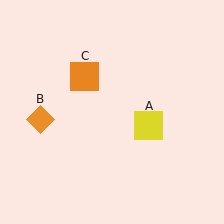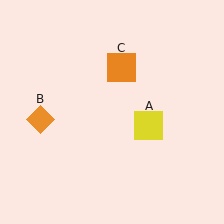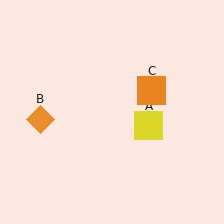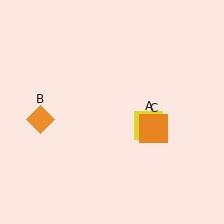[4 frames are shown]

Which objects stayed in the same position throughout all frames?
Yellow square (object A) and orange diamond (object B) remained stationary.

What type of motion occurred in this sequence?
The orange square (object C) rotated clockwise around the center of the scene.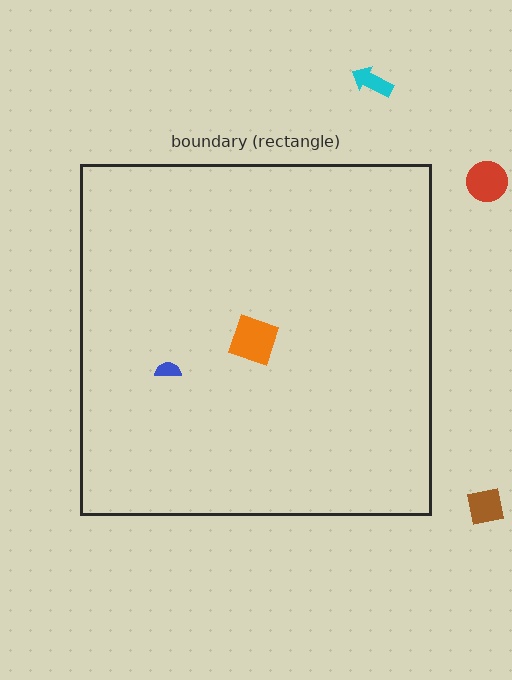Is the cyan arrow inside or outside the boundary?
Outside.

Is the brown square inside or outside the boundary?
Outside.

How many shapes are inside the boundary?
2 inside, 3 outside.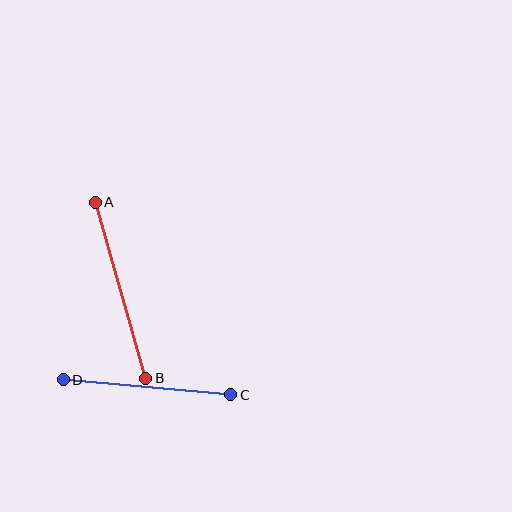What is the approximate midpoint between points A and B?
The midpoint is at approximately (120, 290) pixels.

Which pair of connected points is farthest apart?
Points A and B are farthest apart.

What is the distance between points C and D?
The distance is approximately 168 pixels.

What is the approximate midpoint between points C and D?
The midpoint is at approximately (147, 387) pixels.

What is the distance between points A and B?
The distance is approximately 183 pixels.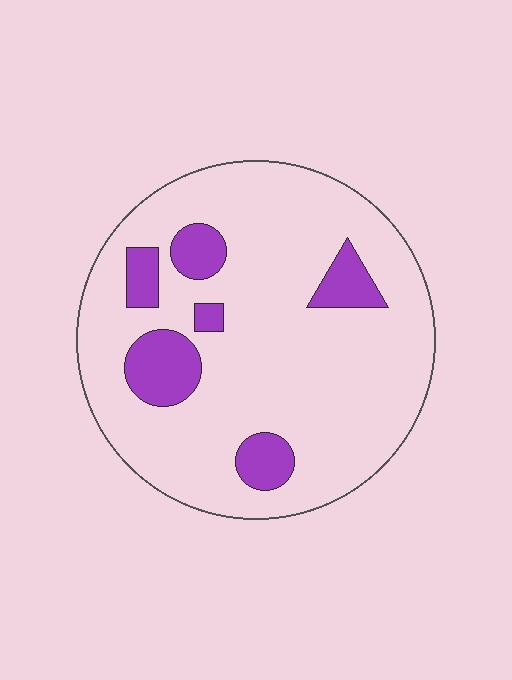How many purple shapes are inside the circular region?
6.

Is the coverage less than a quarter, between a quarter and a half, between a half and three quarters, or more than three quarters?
Less than a quarter.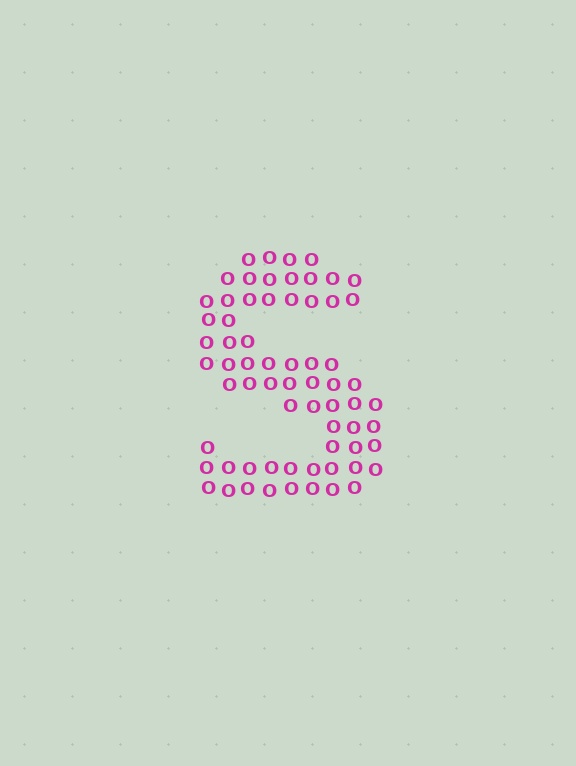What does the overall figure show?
The overall figure shows the letter S.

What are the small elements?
The small elements are letter O's.